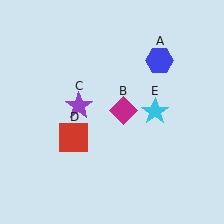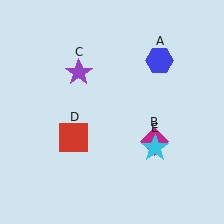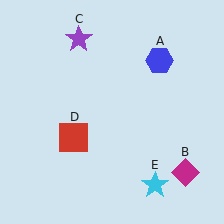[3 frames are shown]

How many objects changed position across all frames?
3 objects changed position: magenta diamond (object B), purple star (object C), cyan star (object E).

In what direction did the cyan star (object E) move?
The cyan star (object E) moved down.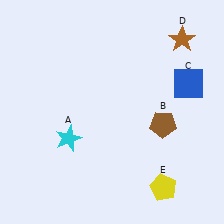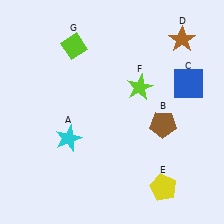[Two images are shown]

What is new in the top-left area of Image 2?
A lime diamond (G) was added in the top-left area of Image 2.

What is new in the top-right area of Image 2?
A lime star (F) was added in the top-right area of Image 2.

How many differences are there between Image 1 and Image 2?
There are 2 differences between the two images.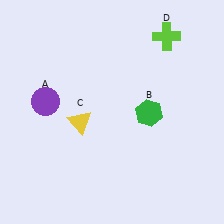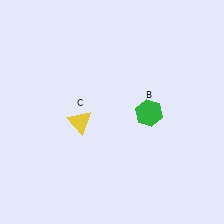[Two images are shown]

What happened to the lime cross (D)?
The lime cross (D) was removed in Image 2. It was in the top-right area of Image 1.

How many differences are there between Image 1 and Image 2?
There are 2 differences between the two images.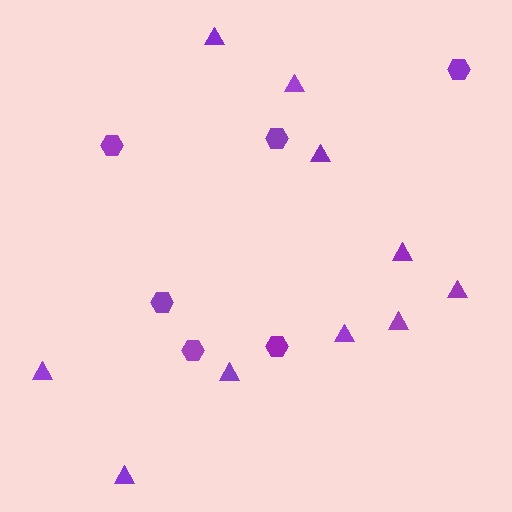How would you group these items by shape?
There are 2 groups: one group of hexagons (6) and one group of triangles (10).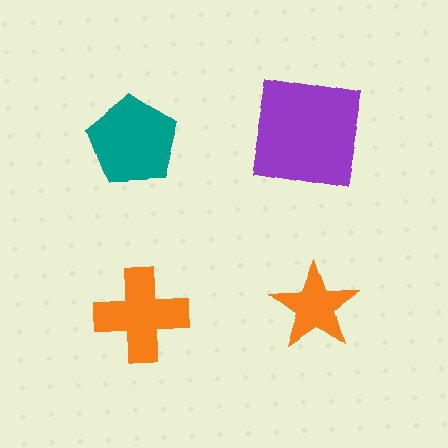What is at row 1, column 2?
A purple square.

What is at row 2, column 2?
An orange star.